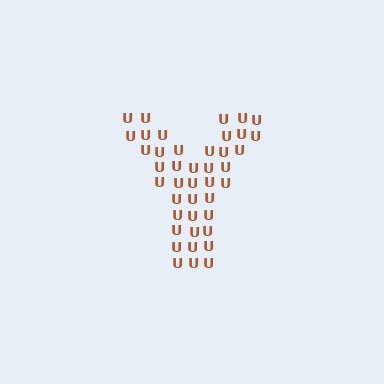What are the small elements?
The small elements are letter U's.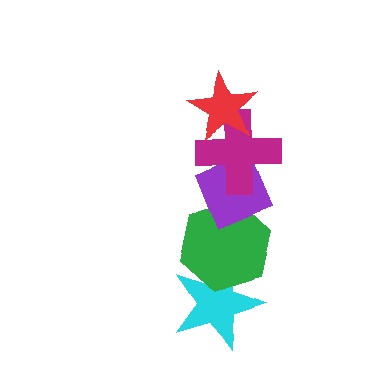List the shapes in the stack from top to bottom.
From top to bottom: the red star, the magenta cross, the purple diamond, the green hexagon, the cyan star.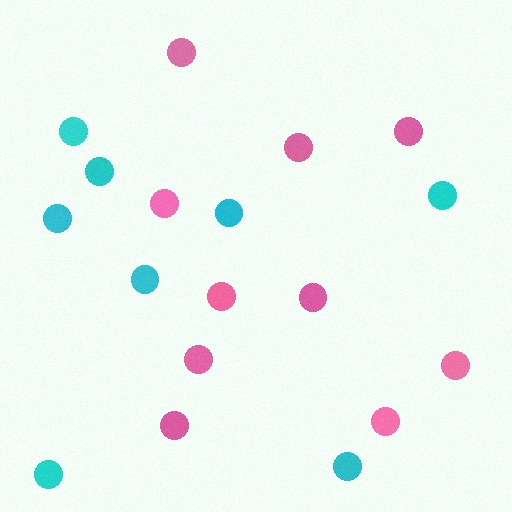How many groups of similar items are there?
There are 2 groups: one group of cyan circles (8) and one group of pink circles (10).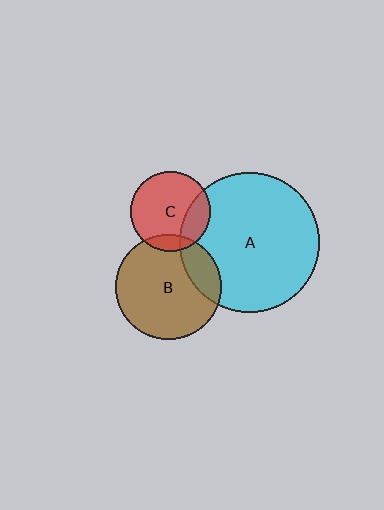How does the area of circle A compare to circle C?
Approximately 3.1 times.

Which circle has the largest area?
Circle A (cyan).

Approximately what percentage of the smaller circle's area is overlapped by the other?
Approximately 20%.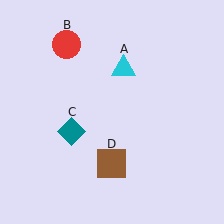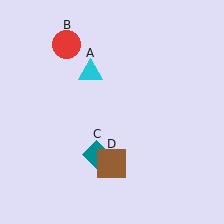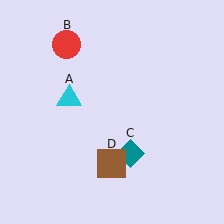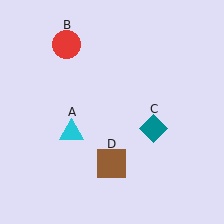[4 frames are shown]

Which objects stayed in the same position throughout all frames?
Red circle (object B) and brown square (object D) remained stationary.